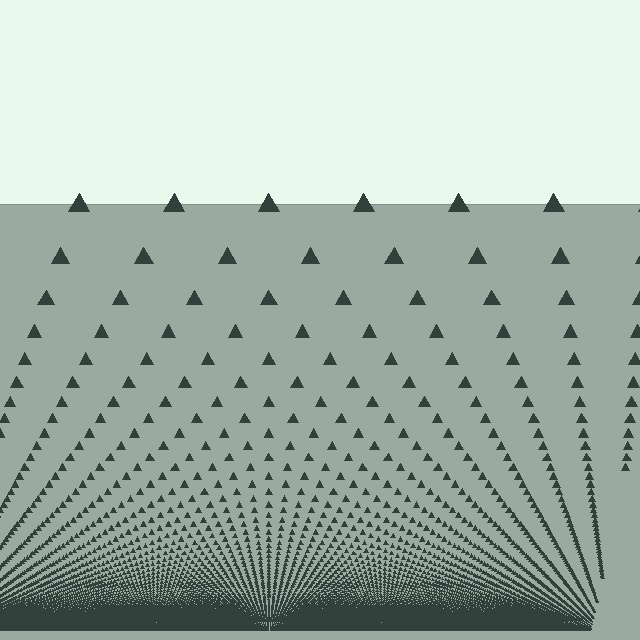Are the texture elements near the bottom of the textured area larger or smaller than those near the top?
Smaller. The gradient is inverted — elements near the bottom are smaller and denser.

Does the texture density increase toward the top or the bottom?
Density increases toward the bottom.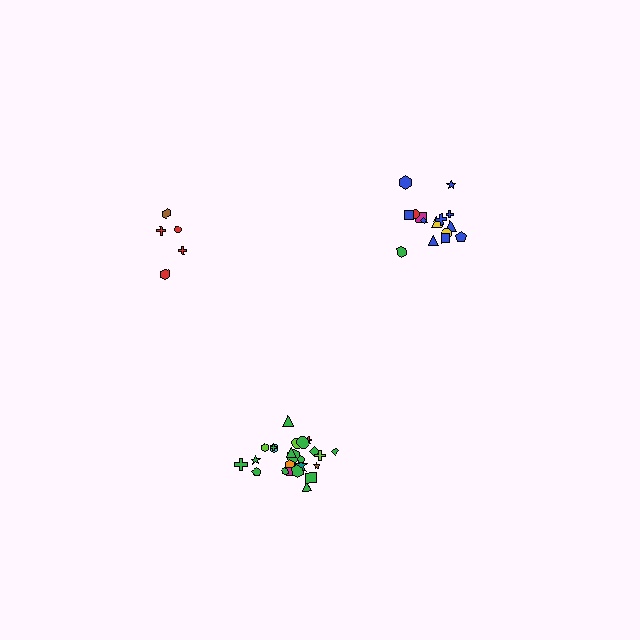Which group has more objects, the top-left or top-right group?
The top-right group.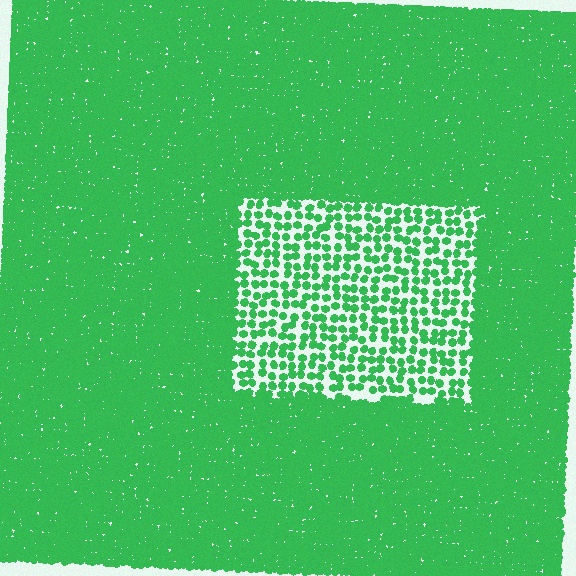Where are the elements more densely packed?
The elements are more densely packed outside the rectangle boundary.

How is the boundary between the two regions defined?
The boundary is defined by a change in element density (approximately 2.8x ratio). All elements are the same color, size, and shape.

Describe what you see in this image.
The image contains small green elements arranged at two different densities. A rectangle-shaped region is visible where the elements are less densely packed than the surrounding area.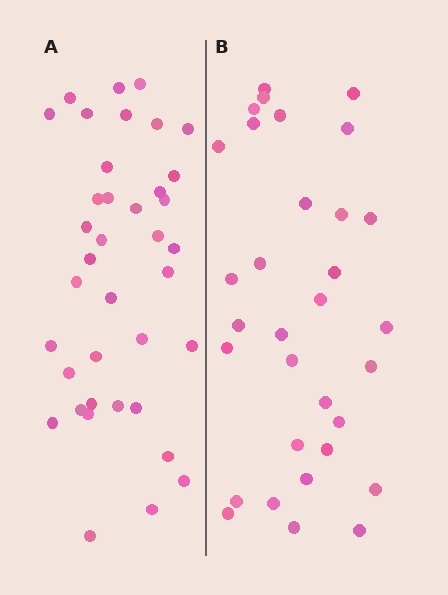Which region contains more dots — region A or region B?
Region A (the left region) has more dots.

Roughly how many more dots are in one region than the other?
Region A has about 6 more dots than region B.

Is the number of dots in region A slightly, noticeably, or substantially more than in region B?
Region A has only slightly more — the two regions are fairly close. The ratio is roughly 1.2 to 1.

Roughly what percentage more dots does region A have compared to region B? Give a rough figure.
About 20% more.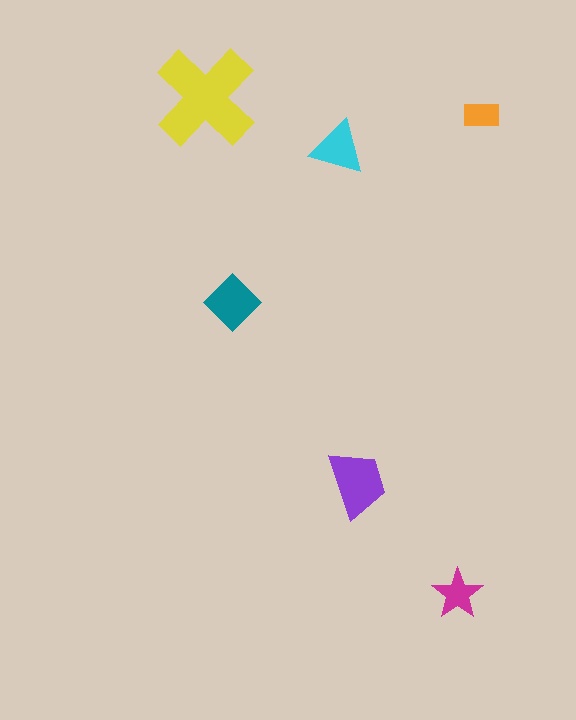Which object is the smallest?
The orange rectangle.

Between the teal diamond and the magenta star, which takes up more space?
The teal diamond.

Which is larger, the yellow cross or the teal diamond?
The yellow cross.